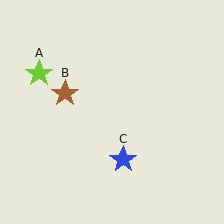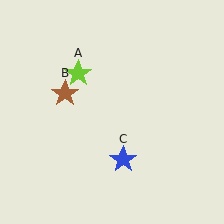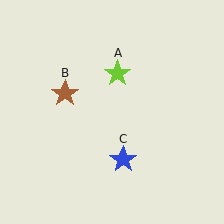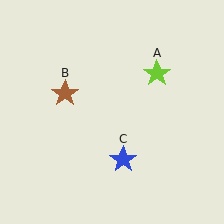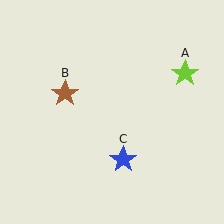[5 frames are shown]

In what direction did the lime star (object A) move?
The lime star (object A) moved right.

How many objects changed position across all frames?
1 object changed position: lime star (object A).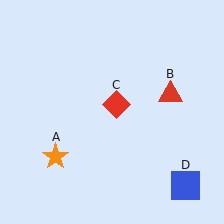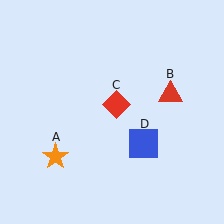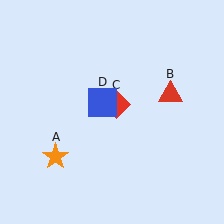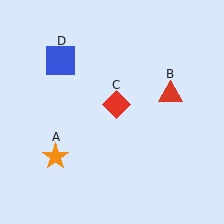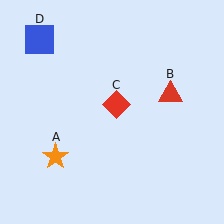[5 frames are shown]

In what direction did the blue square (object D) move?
The blue square (object D) moved up and to the left.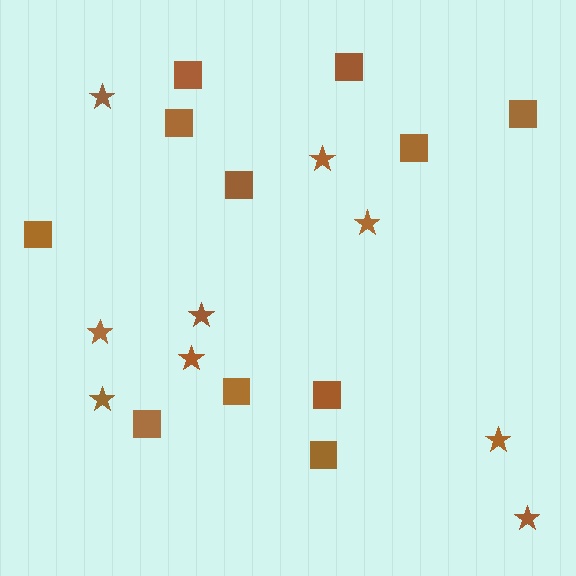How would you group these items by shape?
There are 2 groups: one group of stars (9) and one group of squares (11).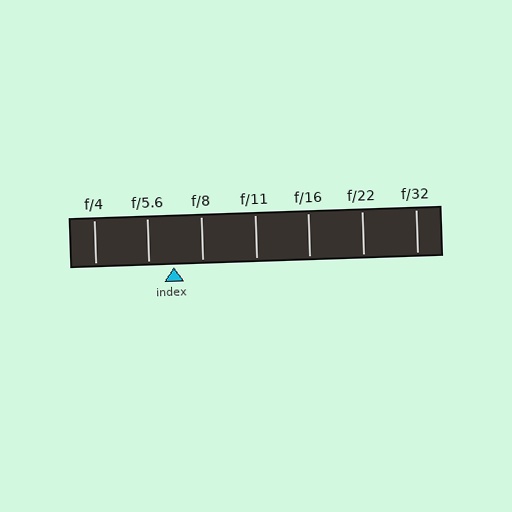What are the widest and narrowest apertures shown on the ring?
The widest aperture shown is f/4 and the narrowest is f/32.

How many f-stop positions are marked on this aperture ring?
There are 7 f-stop positions marked.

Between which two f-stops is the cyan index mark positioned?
The index mark is between f/5.6 and f/8.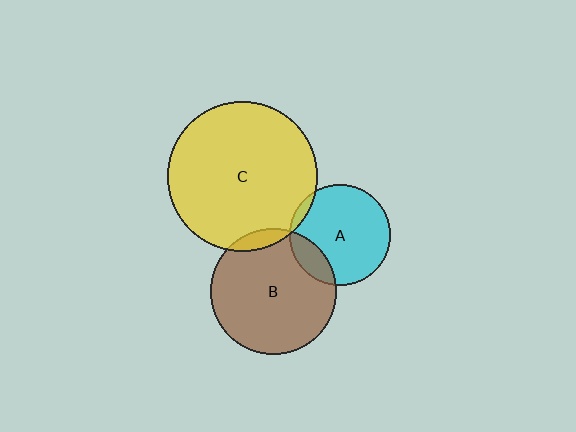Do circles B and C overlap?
Yes.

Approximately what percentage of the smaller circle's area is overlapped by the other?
Approximately 5%.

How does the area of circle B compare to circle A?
Approximately 1.6 times.